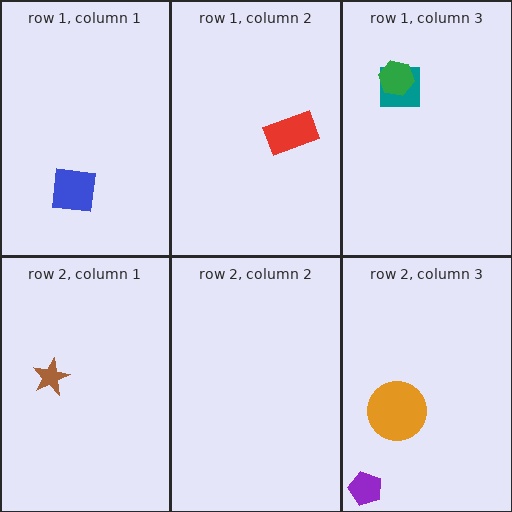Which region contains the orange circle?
The row 2, column 3 region.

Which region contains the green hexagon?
The row 1, column 3 region.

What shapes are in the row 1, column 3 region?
The teal square, the green hexagon.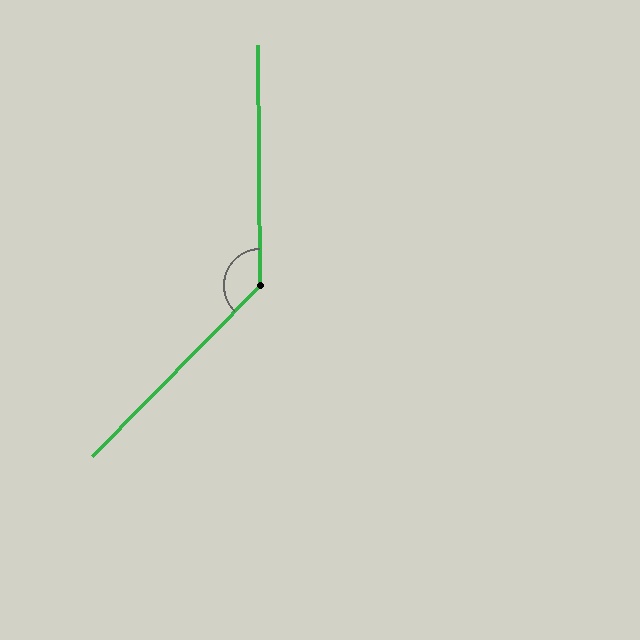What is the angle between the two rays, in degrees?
Approximately 135 degrees.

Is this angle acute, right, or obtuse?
It is obtuse.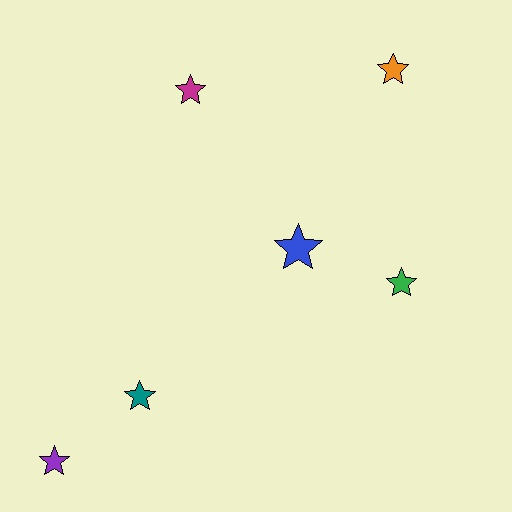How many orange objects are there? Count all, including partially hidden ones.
There is 1 orange object.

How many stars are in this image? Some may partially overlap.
There are 6 stars.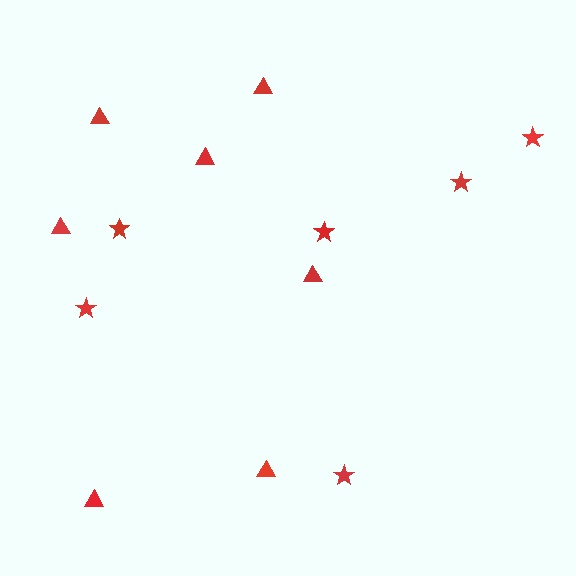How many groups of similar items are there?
There are 2 groups: one group of triangles (7) and one group of stars (6).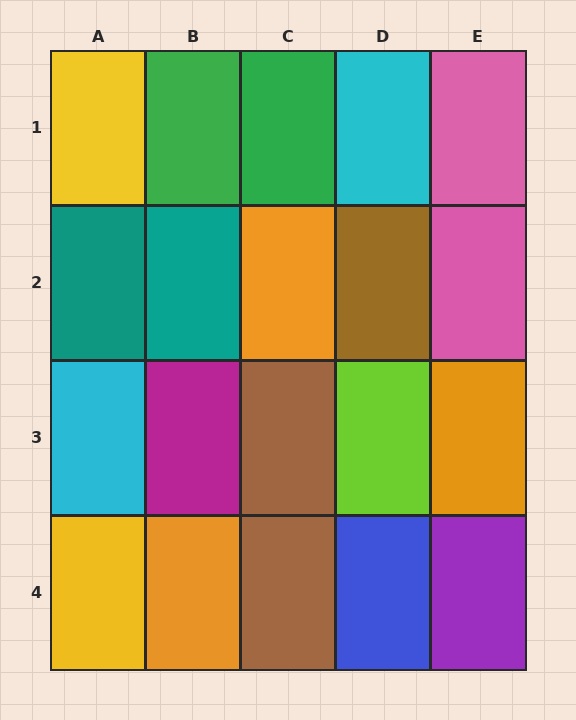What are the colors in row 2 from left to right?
Teal, teal, orange, brown, pink.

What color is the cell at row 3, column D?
Lime.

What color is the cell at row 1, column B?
Green.